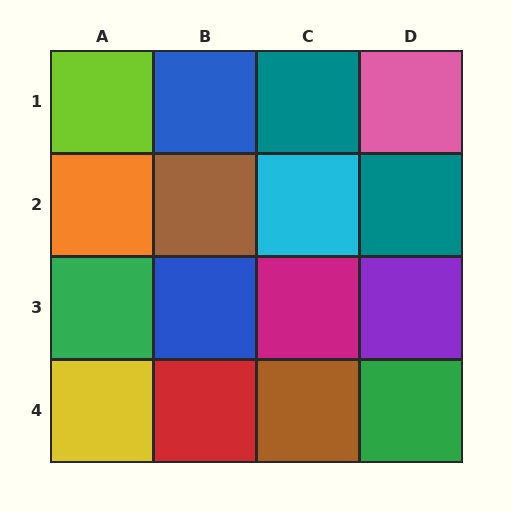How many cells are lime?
1 cell is lime.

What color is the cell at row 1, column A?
Lime.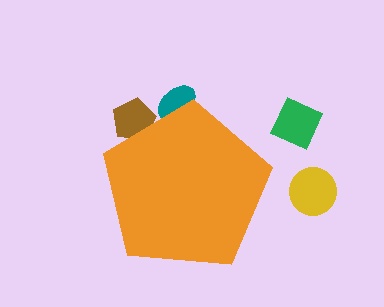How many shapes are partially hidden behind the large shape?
2 shapes are partially hidden.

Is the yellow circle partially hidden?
No, the yellow circle is fully visible.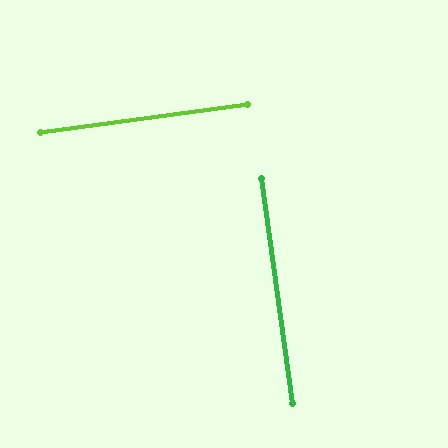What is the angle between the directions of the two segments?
Approximately 90 degrees.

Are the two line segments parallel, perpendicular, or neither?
Perpendicular — they meet at approximately 90°.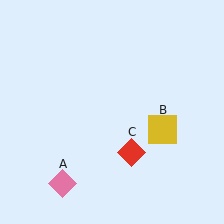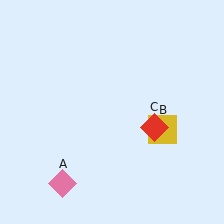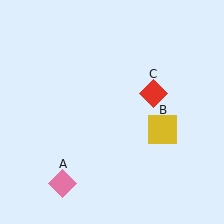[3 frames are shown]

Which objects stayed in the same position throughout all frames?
Pink diamond (object A) and yellow square (object B) remained stationary.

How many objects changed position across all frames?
1 object changed position: red diamond (object C).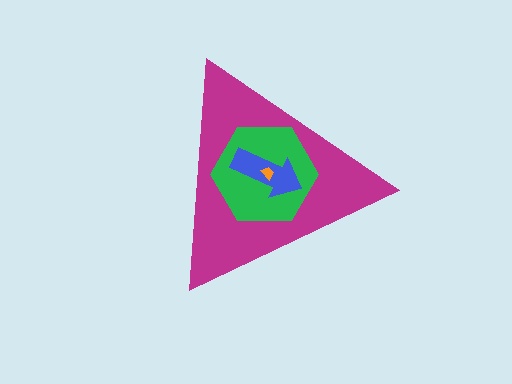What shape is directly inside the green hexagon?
The blue arrow.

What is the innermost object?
The orange trapezoid.